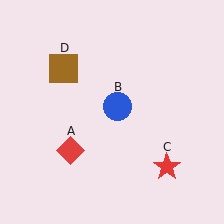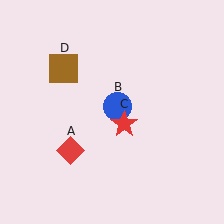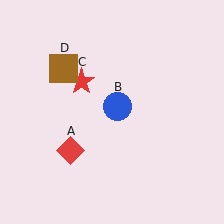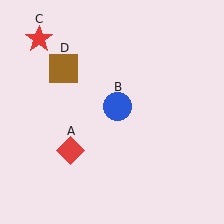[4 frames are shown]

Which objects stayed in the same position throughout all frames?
Red diamond (object A) and blue circle (object B) and brown square (object D) remained stationary.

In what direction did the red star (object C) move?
The red star (object C) moved up and to the left.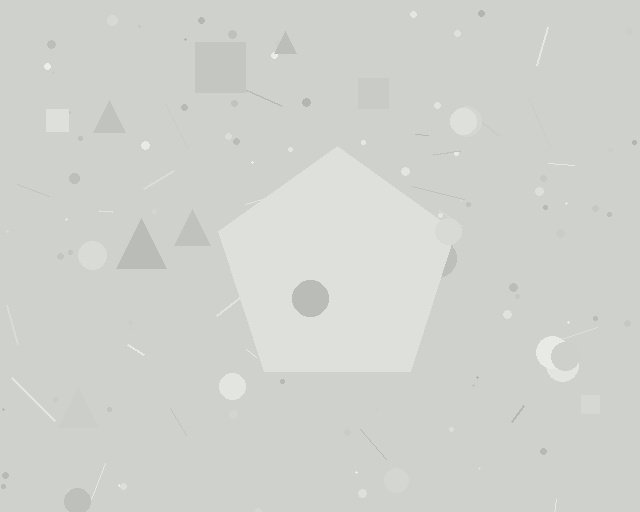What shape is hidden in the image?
A pentagon is hidden in the image.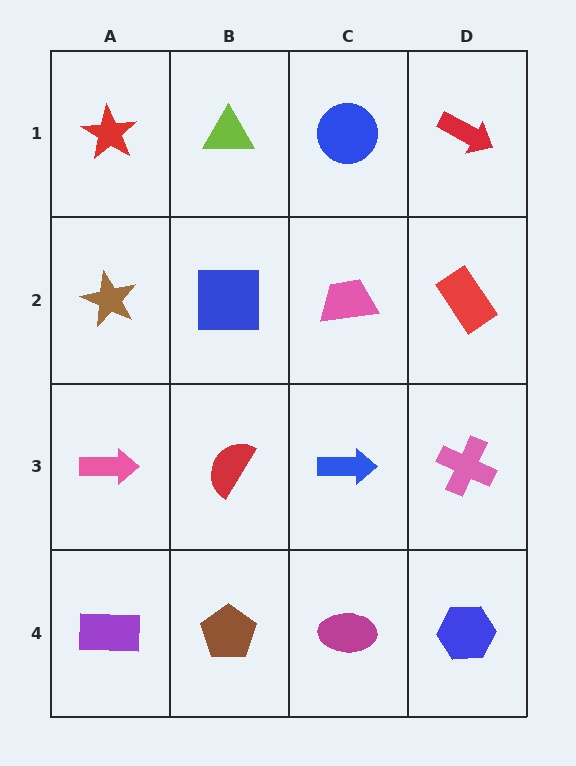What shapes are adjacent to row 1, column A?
A brown star (row 2, column A), a lime triangle (row 1, column B).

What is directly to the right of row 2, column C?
A red rectangle.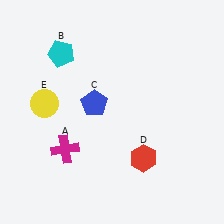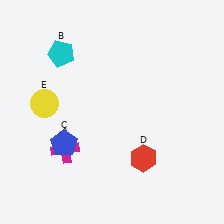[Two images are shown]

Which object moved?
The blue pentagon (C) moved down.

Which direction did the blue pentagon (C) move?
The blue pentagon (C) moved down.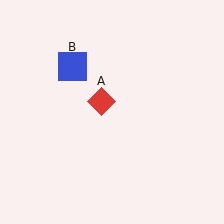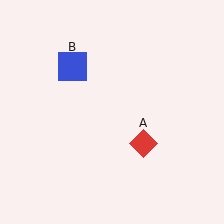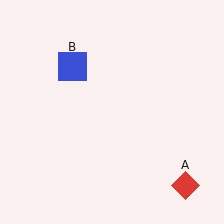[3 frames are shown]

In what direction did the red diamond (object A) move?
The red diamond (object A) moved down and to the right.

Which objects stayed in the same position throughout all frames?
Blue square (object B) remained stationary.